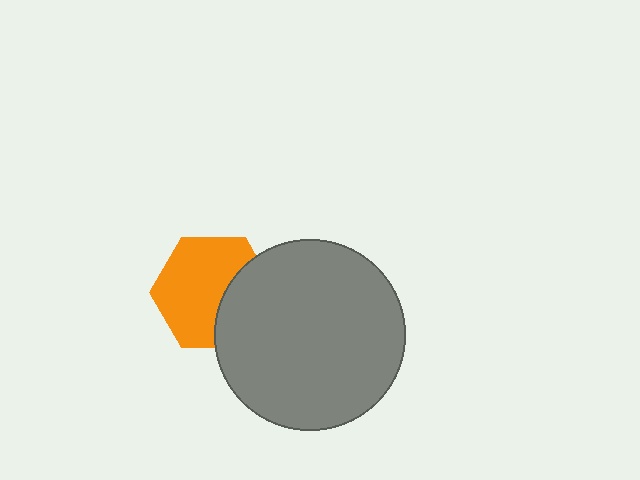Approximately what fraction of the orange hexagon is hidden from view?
Roughly 34% of the orange hexagon is hidden behind the gray circle.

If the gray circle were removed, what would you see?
You would see the complete orange hexagon.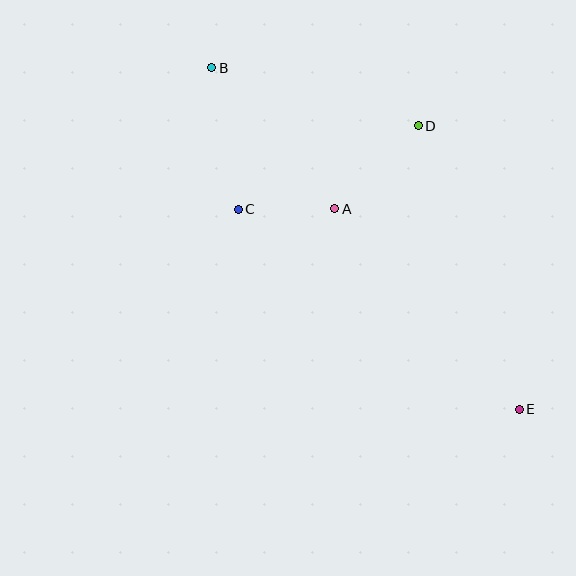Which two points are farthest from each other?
Points B and E are farthest from each other.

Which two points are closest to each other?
Points A and C are closest to each other.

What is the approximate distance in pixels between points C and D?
The distance between C and D is approximately 198 pixels.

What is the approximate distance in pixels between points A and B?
The distance between A and B is approximately 187 pixels.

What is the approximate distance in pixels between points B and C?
The distance between B and C is approximately 144 pixels.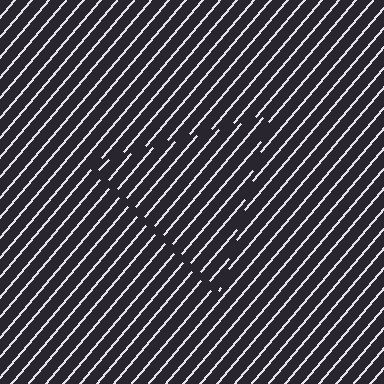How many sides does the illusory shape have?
3 sides — the line-ends trace a triangle.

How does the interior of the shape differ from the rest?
The interior of the shape contains the same grating, shifted by half a period — the contour is defined by the phase discontinuity where line-ends from the inner and outer gratings abut.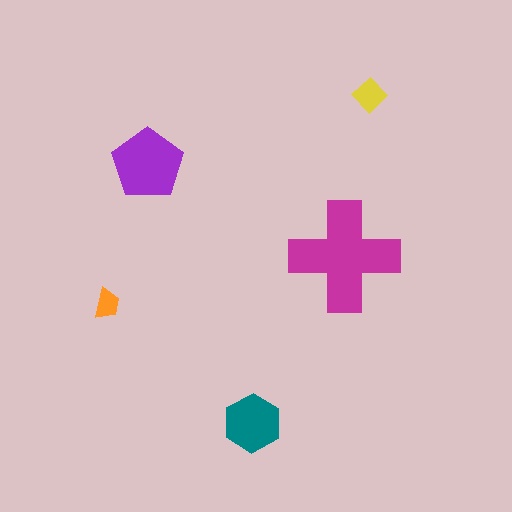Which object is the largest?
The magenta cross.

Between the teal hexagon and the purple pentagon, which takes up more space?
The purple pentagon.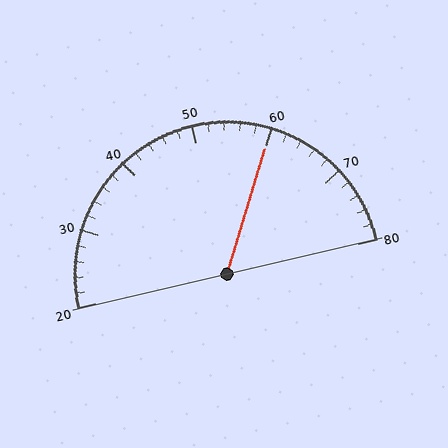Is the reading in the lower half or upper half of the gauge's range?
The reading is in the upper half of the range (20 to 80).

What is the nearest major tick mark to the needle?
The nearest major tick mark is 60.